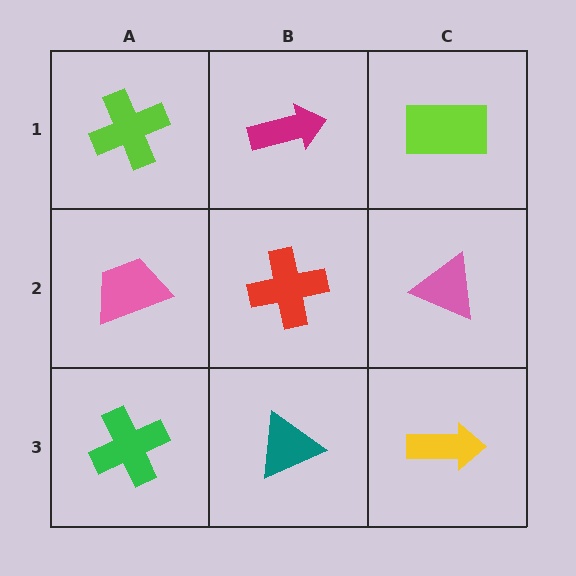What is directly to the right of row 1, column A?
A magenta arrow.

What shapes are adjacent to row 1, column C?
A pink triangle (row 2, column C), a magenta arrow (row 1, column B).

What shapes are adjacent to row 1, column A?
A pink trapezoid (row 2, column A), a magenta arrow (row 1, column B).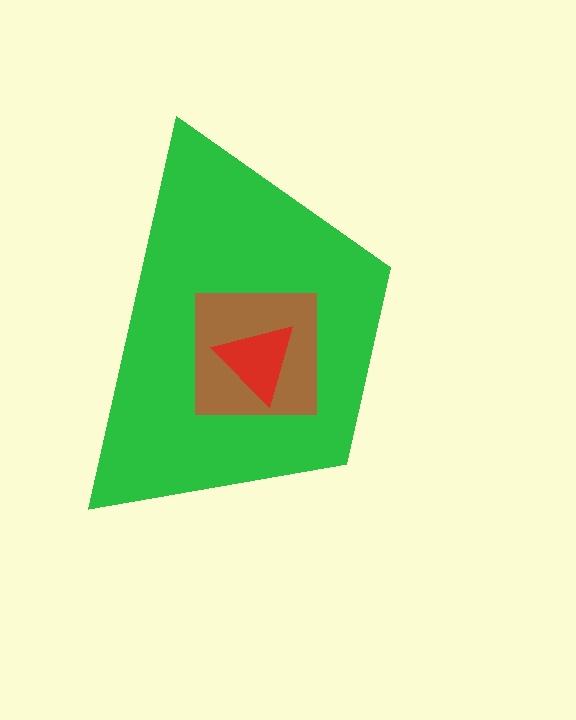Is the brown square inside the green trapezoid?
Yes.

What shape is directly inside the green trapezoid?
The brown square.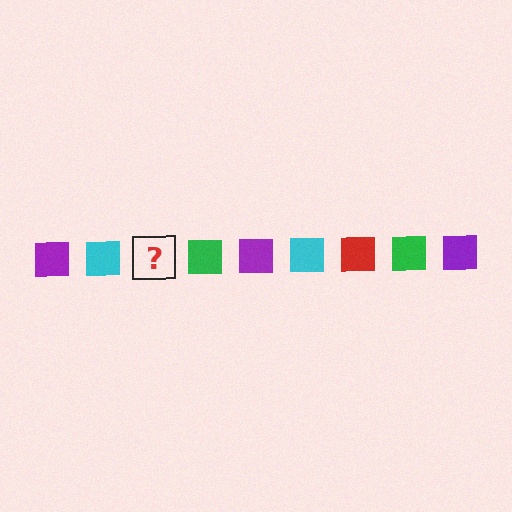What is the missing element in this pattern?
The missing element is a red square.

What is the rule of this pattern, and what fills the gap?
The rule is that the pattern cycles through purple, cyan, red, green squares. The gap should be filled with a red square.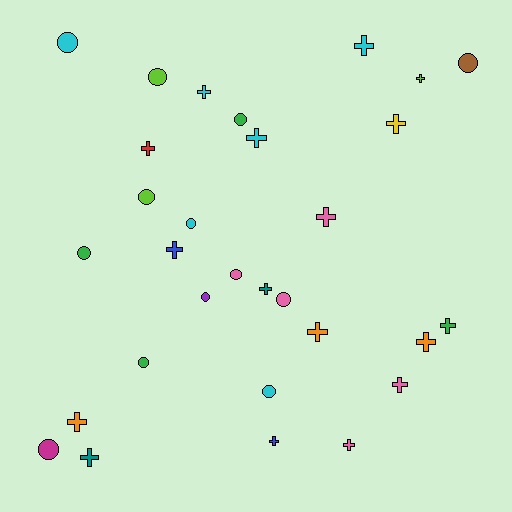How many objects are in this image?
There are 30 objects.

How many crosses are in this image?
There are 17 crosses.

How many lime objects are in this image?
There are 3 lime objects.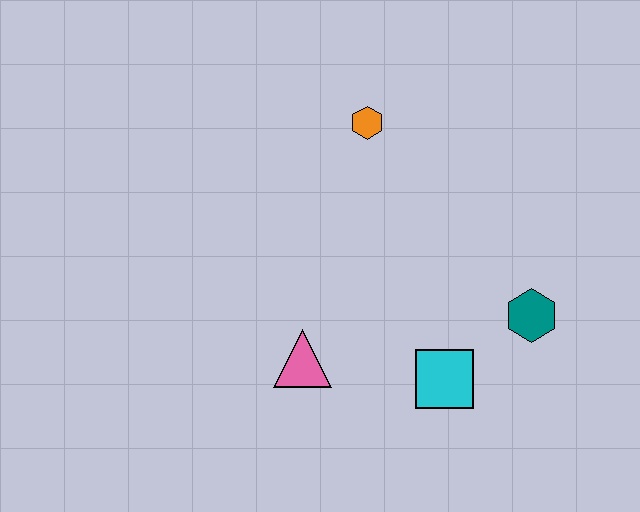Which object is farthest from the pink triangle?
The orange hexagon is farthest from the pink triangle.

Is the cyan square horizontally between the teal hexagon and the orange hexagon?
Yes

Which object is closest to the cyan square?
The teal hexagon is closest to the cyan square.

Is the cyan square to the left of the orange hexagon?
No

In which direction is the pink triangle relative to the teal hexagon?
The pink triangle is to the left of the teal hexagon.